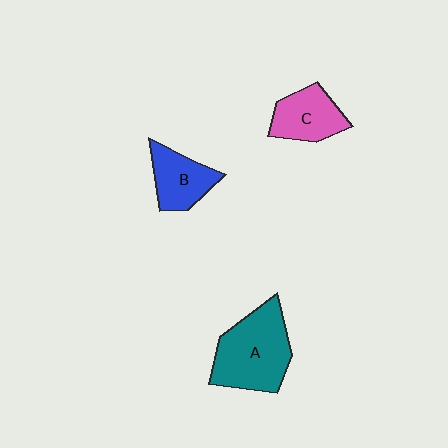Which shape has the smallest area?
Shape B (blue).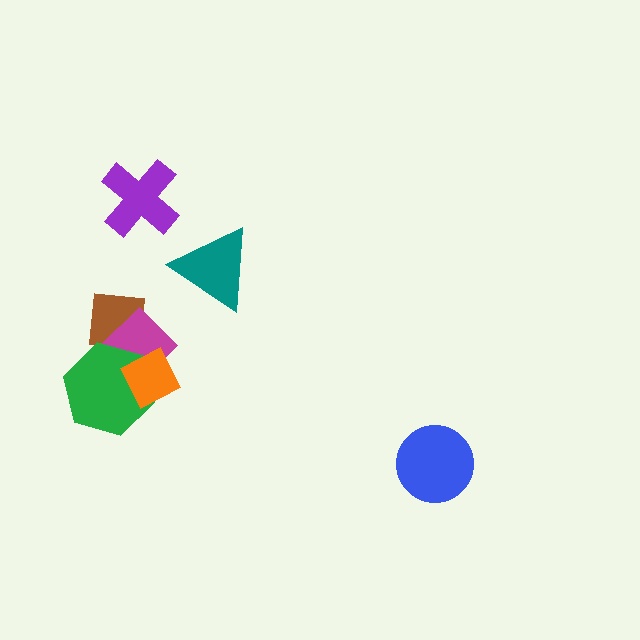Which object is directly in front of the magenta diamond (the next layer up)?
The green hexagon is directly in front of the magenta diamond.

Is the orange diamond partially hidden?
No, no other shape covers it.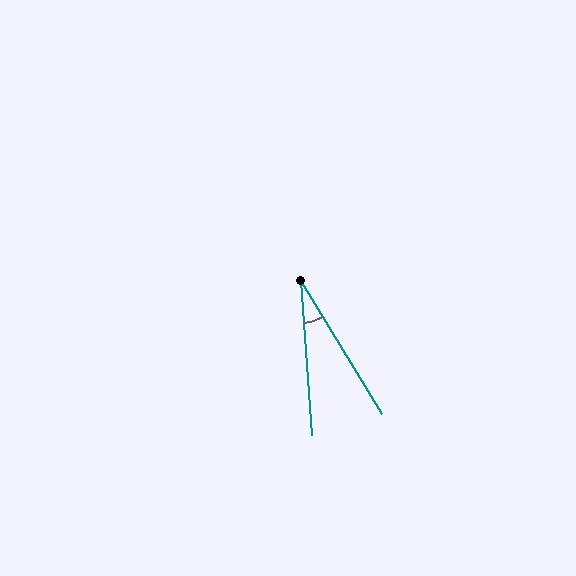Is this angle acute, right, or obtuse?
It is acute.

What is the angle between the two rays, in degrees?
Approximately 27 degrees.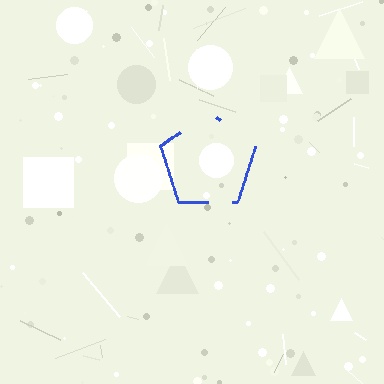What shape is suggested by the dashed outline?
The dashed outline suggests a pentagon.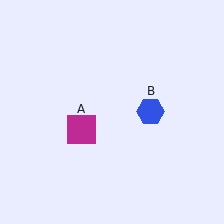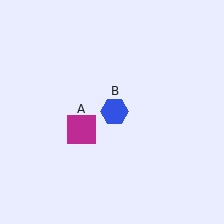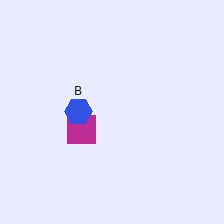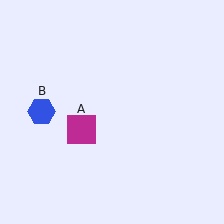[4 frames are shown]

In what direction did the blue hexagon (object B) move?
The blue hexagon (object B) moved left.